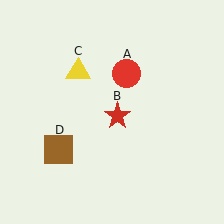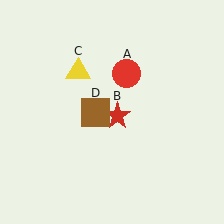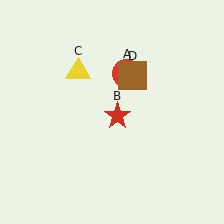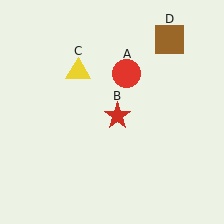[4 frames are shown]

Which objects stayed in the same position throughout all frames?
Red circle (object A) and red star (object B) and yellow triangle (object C) remained stationary.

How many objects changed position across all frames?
1 object changed position: brown square (object D).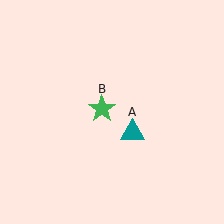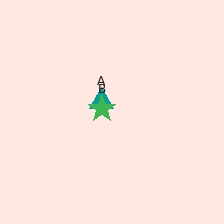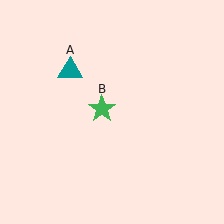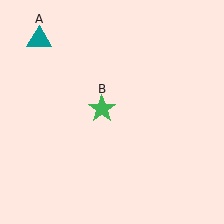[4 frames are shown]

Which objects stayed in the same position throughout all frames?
Green star (object B) remained stationary.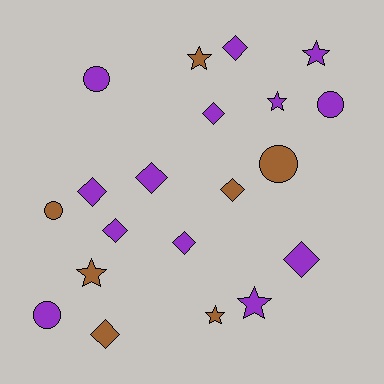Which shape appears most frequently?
Diamond, with 9 objects.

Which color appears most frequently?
Purple, with 13 objects.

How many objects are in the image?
There are 20 objects.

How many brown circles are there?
There are 2 brown circles.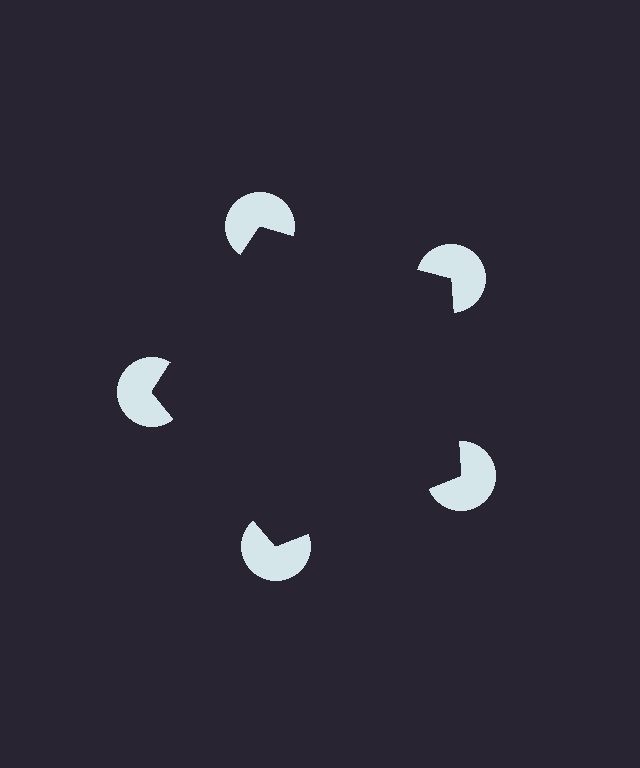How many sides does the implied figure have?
5 sides.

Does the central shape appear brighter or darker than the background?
It typically appears slightly darker than the background, even though no actual brightness change is drawn.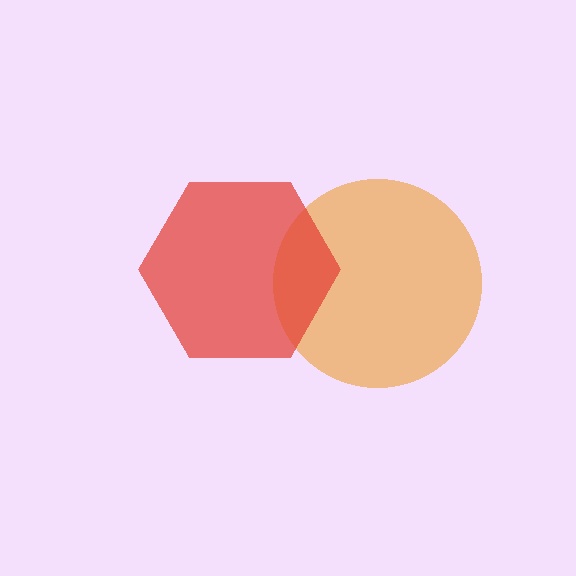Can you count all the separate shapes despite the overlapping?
Yes, there are 2 separate shapes.